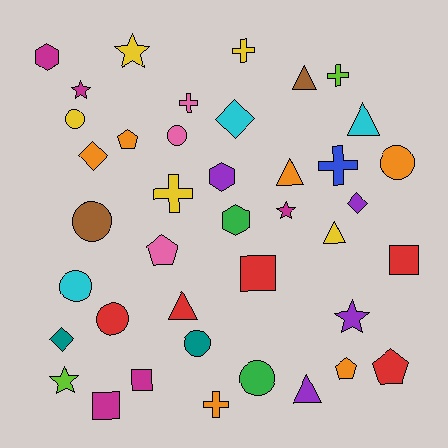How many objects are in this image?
There are 40 objects.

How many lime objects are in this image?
There are 2 lime objects.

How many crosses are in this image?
There are 6 crosses.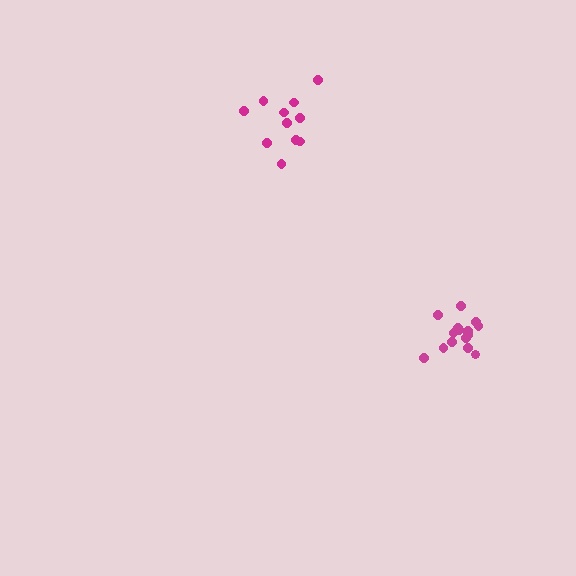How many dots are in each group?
Group 1: 11 dots, Group 2: 15 dots (26 total).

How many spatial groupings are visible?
There are 2 spatial groupings.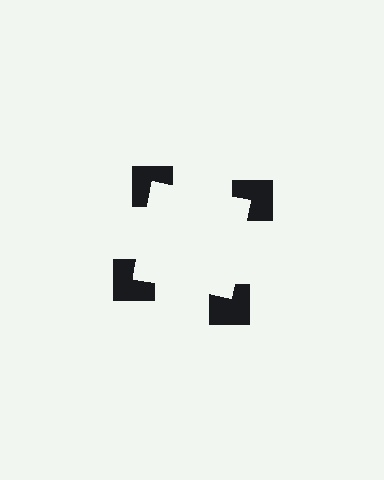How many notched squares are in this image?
There are 4 — one at each vertex of the illusory square.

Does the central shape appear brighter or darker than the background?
It typically appears slightly brighter than the background, even though no actual brightness change is drawn.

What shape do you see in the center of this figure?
An illusory square — its edges are inferred from the aligned wedge cuts in the notched squares, not physically drawn.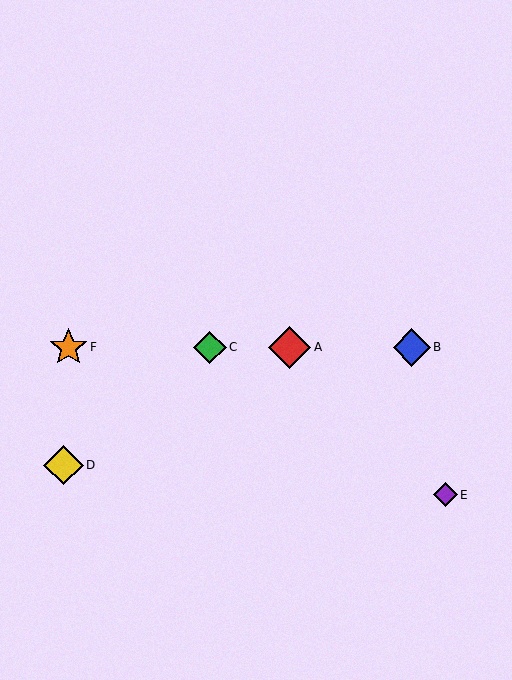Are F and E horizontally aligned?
No, F is at y≈347 and E is at y≈495.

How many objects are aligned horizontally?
4 objects (A, B, C, F) are aligned horizontally.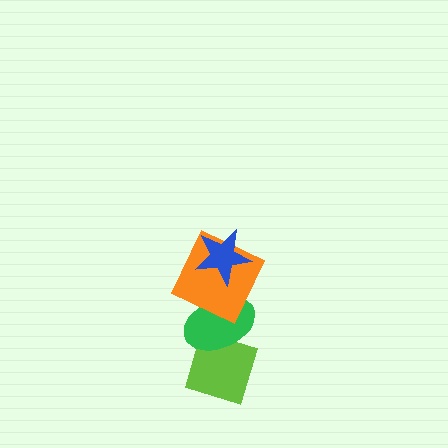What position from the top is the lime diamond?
The lime diamond is 4th from the top.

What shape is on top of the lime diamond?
The green ellipse is on top of the lime diamond.